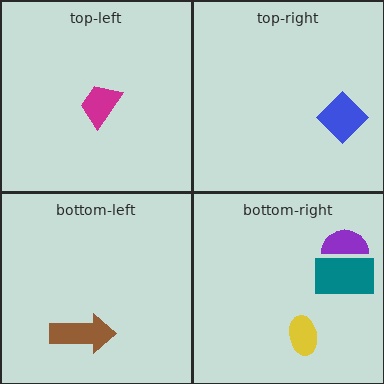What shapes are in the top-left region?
The magenta trapezoid.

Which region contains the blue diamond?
The top-right region.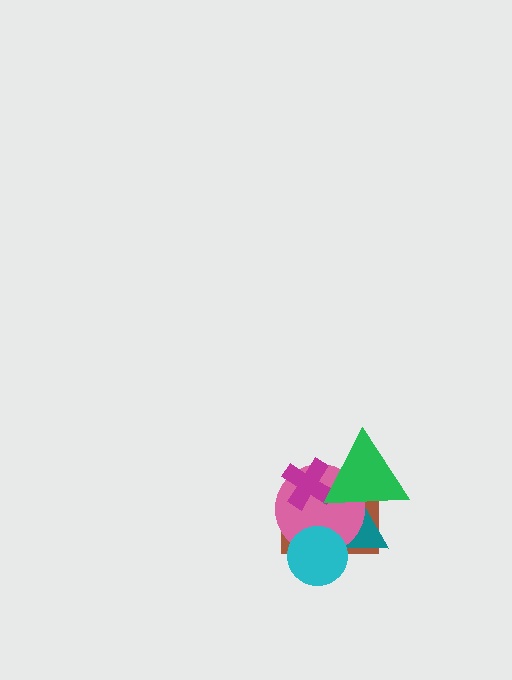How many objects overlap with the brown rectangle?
5 objects overlap with the brown rectangle.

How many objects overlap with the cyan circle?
3 objects overlap with the cyan circle.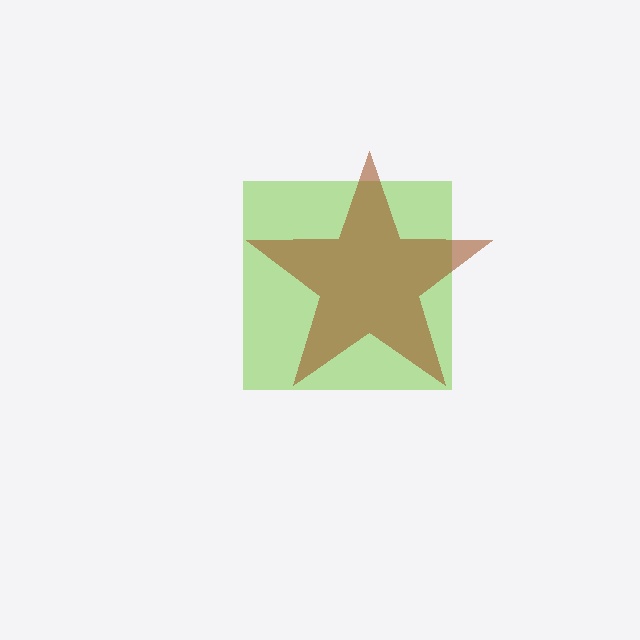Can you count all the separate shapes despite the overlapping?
Yes, there are 2 separate shapes.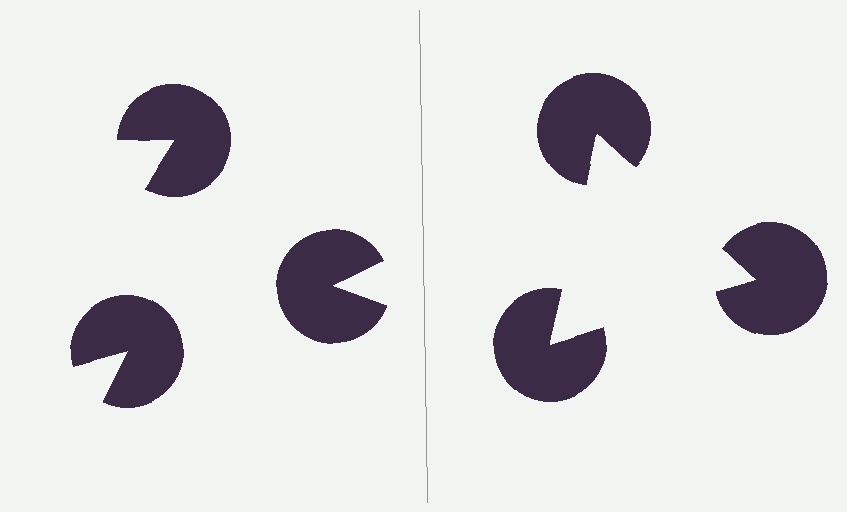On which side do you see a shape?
An illusory triangle appears on the right side. On the left side the wedge cuts are rotated, so no coherent shape forms.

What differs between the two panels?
The pac-man discs are positioned identically on both sides; only the wedge orientations differ. On the right they align to a triangle; on the left they are misaligned.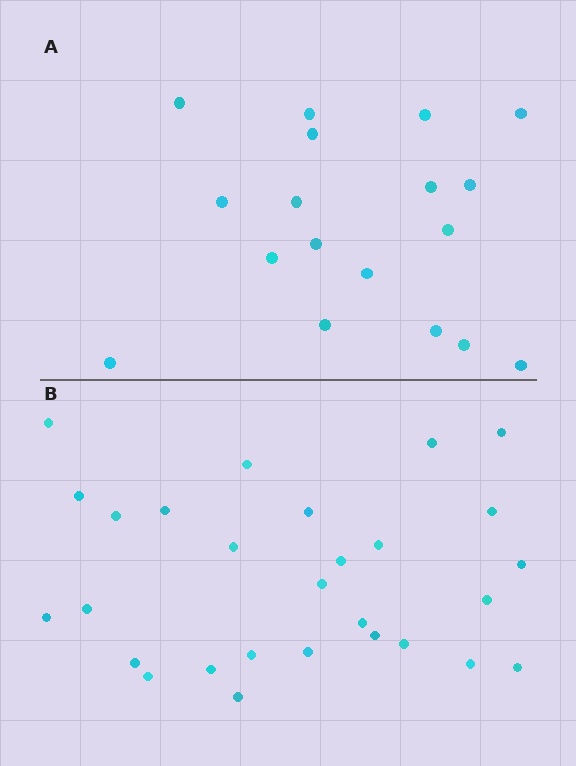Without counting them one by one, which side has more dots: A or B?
Region B (the bottom region) has more dots.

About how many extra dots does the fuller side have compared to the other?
Region B has roughly 10 or so more dots than region A.